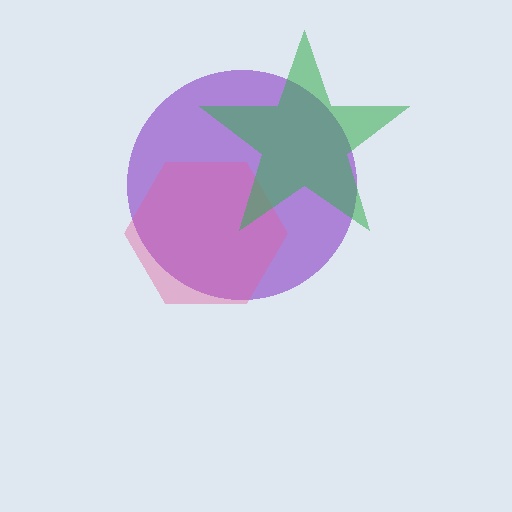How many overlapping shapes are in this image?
There are 3 overlapping shapes in the image.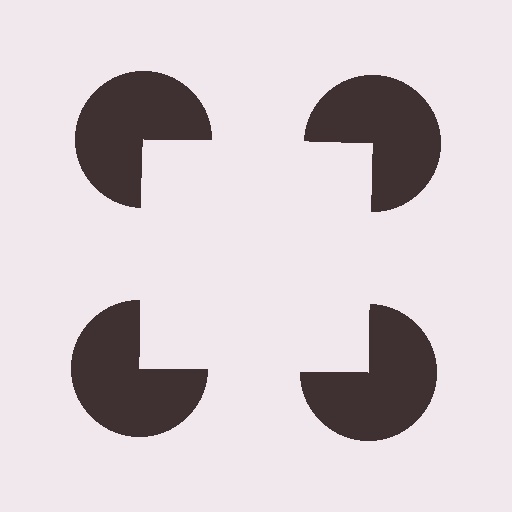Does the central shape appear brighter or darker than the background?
It typically appears slightly brighter than the background, even though no actual brightness change is drawn.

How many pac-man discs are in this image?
There are 4 — one at each vertex of the illusory square.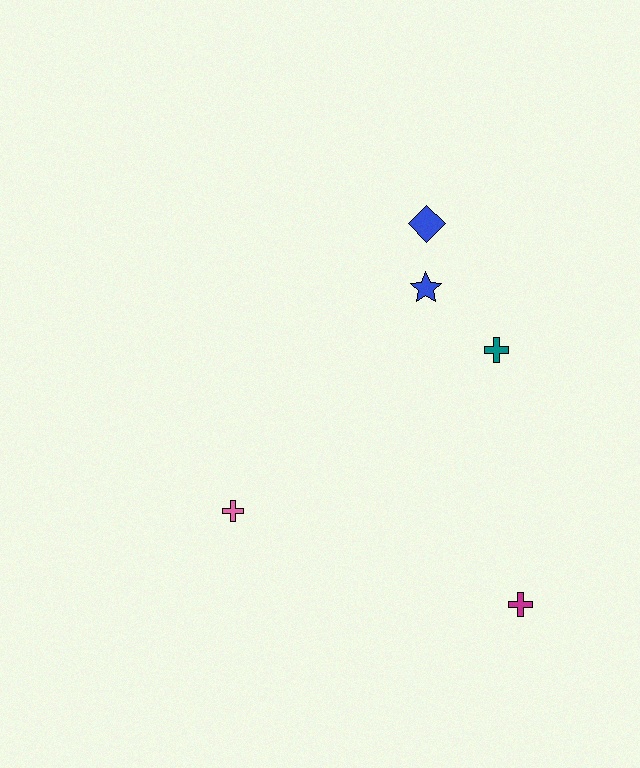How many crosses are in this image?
There are 3 crosses.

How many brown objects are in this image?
There are no brown objects.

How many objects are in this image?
There are 5 objects.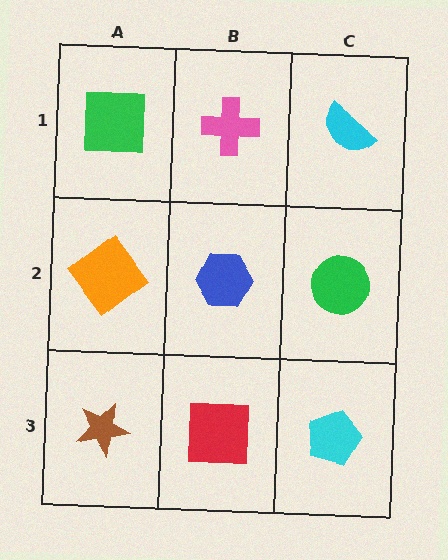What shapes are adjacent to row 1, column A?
An orange diamond (row 2, column A), a pink cross (row 1, column B).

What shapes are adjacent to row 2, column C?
A cyan semicircle (row 1, column C), a cyan pentagon (row 3, column C), a blue hexagon (row 2, column B).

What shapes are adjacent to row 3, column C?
A green circle (row 2, column C), a red square (row 3, column B).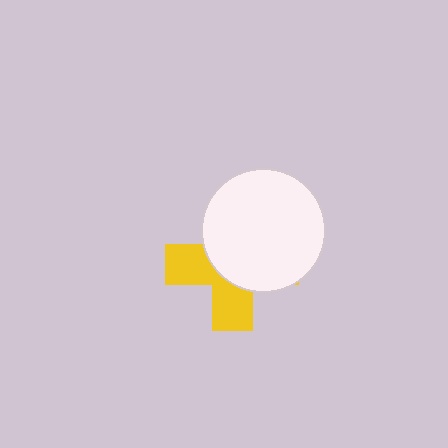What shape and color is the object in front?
The object in front is a white circle.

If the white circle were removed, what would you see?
You would see the complete yellow cross.